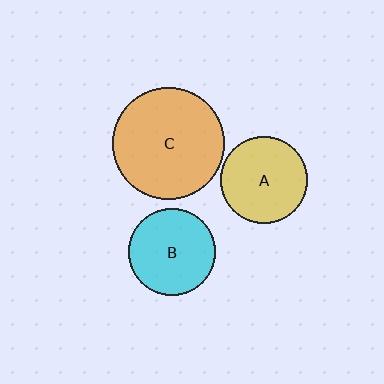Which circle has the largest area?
Circle C (orange).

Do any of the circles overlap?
No, none of the circles overlap.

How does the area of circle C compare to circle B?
Approximately 1.7 times.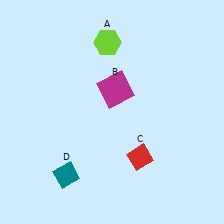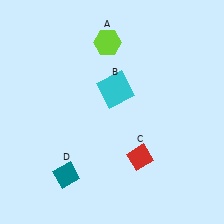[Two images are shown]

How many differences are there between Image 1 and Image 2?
There is 1 difference between the two images.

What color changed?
The square (B) changed from magenta in Image 1 to cyan in Image 2.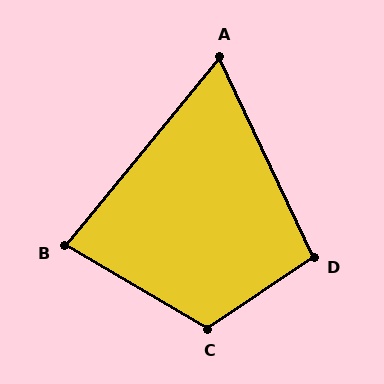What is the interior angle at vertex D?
Approximately 99 degrees (obtuse).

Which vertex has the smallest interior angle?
A, at approximately 64 degrees.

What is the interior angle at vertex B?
Approximately 81 degrees (acute).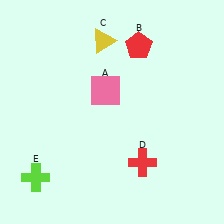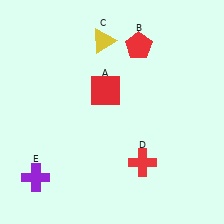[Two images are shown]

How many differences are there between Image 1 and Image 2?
There are 2 differences between the two images.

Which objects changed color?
A changed from pink to red. E changed from lime to purple.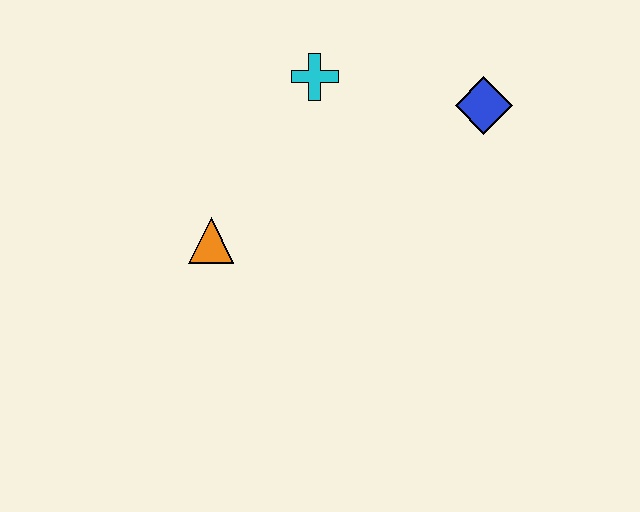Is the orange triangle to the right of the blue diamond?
No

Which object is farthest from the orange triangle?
The blue diamond is farthest from the orange triangle.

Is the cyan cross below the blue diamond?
No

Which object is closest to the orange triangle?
The cyan cross is closest to the orange triangle.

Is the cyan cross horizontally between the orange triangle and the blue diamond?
Yes